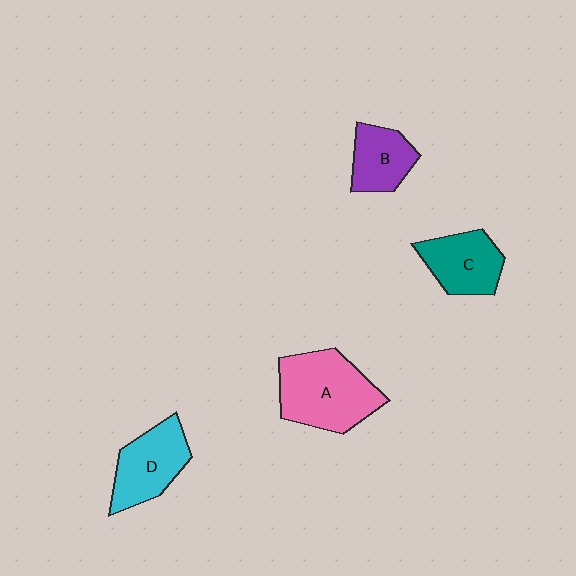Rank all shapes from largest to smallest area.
From largest to smallest: A (pink), D (cyan), C (teal), B (purple).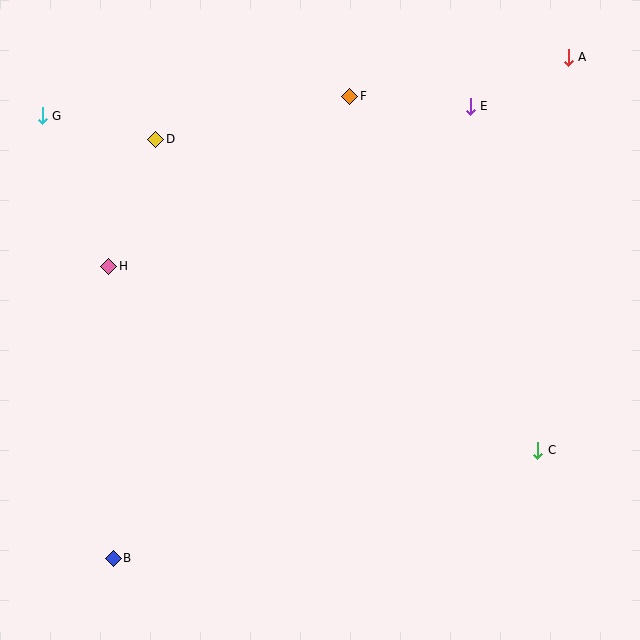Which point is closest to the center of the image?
Point H at (109, 266) is closest to the center.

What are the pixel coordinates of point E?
Point E is at (470, 106).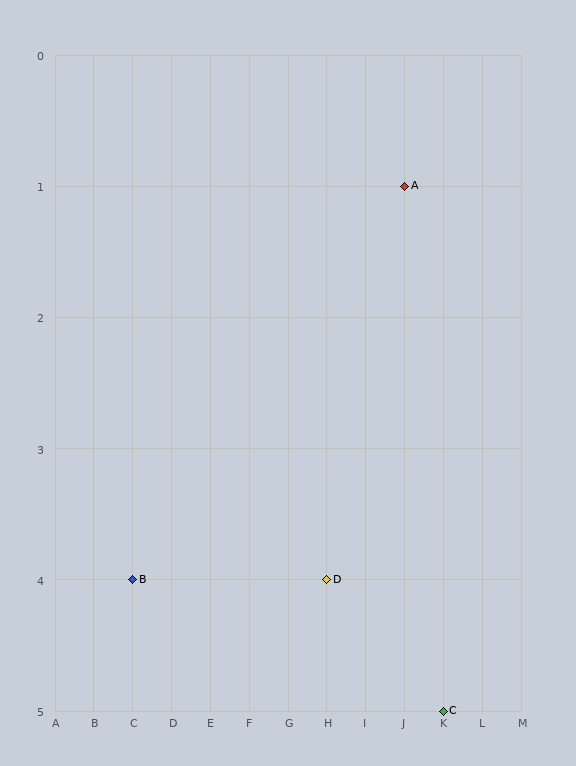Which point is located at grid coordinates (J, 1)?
Point A is at (J, 1).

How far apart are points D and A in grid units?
Points D and A are 2 columns and 3 rows apart (about 3.6 grid units diagonally).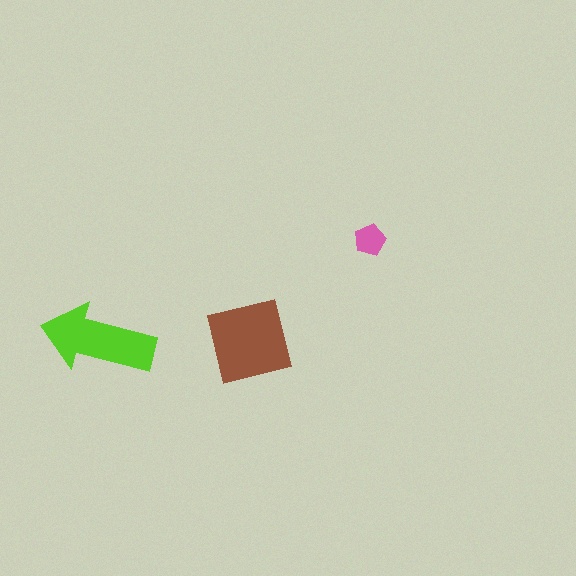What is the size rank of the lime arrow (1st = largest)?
2nd.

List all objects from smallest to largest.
The pink pentagon, the lime arrow, the brown square.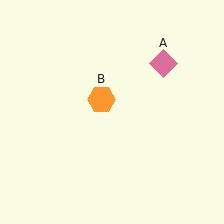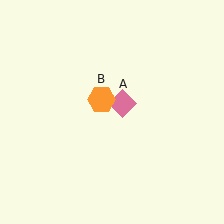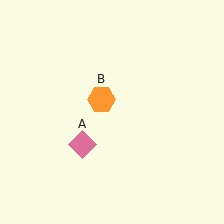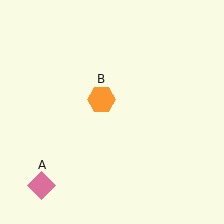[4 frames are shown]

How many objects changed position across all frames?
1 object changed position: pink diamond (object A).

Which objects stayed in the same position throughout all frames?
Orange hexagon (object B) remained stationary.